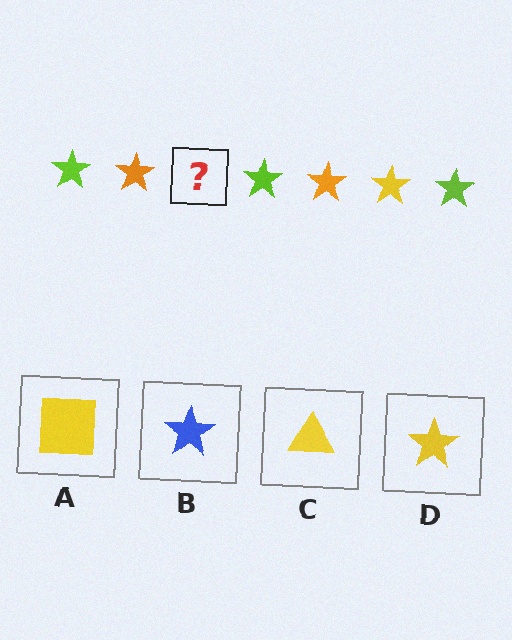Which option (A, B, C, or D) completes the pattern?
D.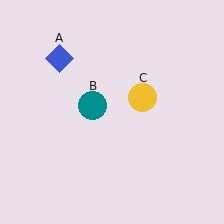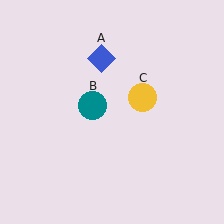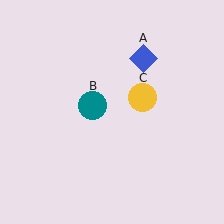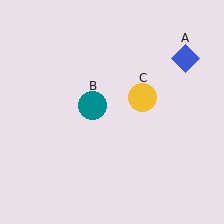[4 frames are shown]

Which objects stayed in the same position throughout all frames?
Teal circle (object B) and yellow circle (object C) remained stationary.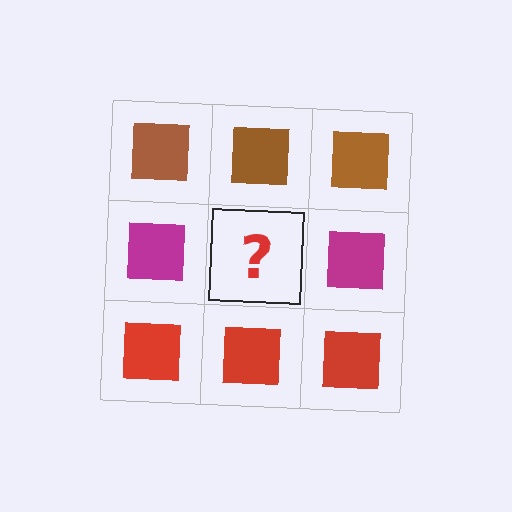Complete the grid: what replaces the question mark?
The question mark should be replaced with a magenta square.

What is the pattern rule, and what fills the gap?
The rule is that each row has a consistent color. The gap should be filled with a magenta square.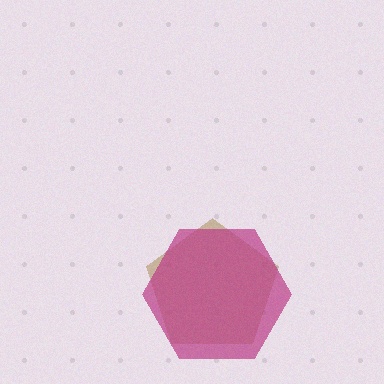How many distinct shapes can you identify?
There are 2 distinct shapes: a brown pentagon, a magenta hexagon.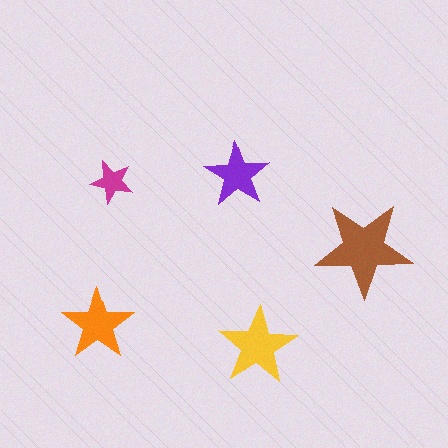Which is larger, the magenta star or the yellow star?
The yellow one.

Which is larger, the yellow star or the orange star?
The yellow one.